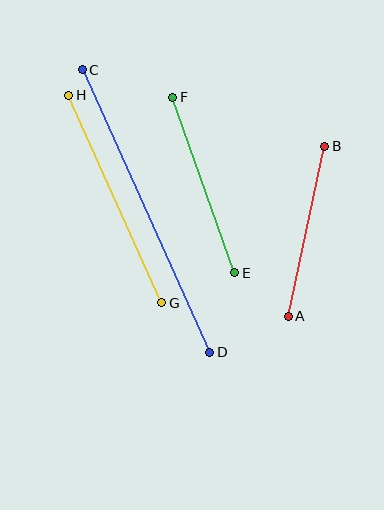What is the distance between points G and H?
The distance is approximately 228 pixels.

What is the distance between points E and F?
The distance is approximately 186 pixels.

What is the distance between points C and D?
The distance is approximately 310 pixels.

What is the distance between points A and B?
The distance is approximately 174 pixels.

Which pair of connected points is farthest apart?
Points C and D are farthest apart.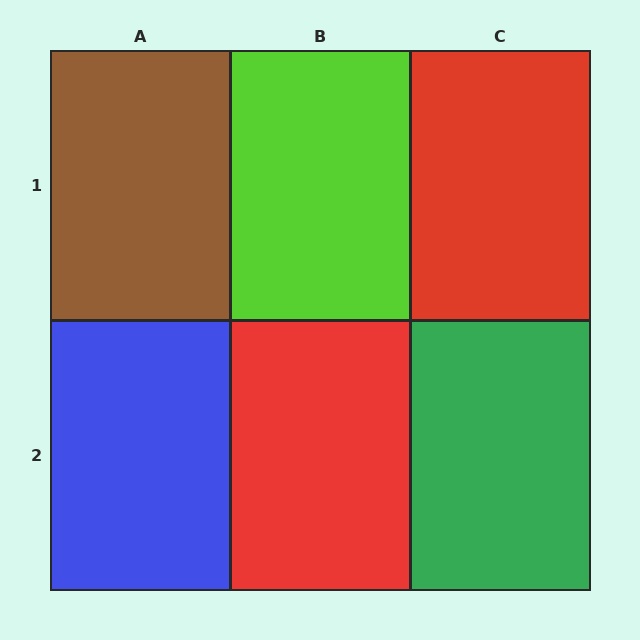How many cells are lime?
1 cell is lime.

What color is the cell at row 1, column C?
Red.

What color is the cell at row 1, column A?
Brown.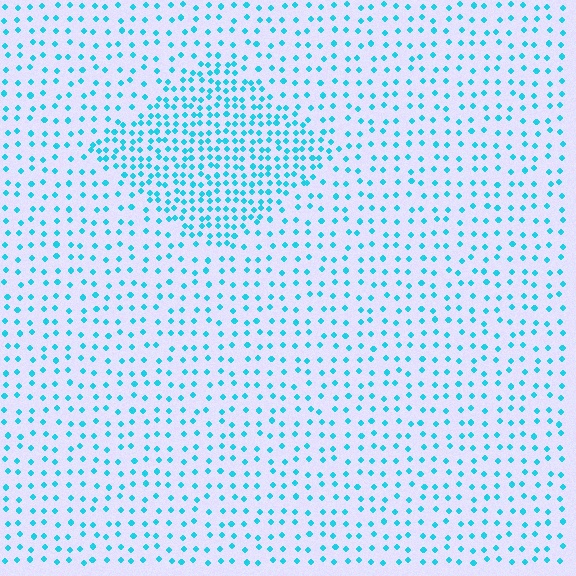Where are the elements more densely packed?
The elements are more densely packed inside the diamond boundary.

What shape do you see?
I see a diamond.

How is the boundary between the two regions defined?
The boundary is defined by a change in element density (approximately 2.2x ratio). All elements are the same color, size, and shape.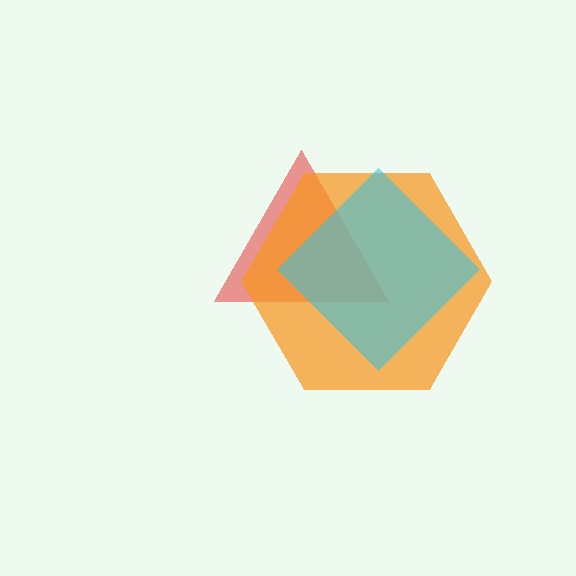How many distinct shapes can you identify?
There are 3 distinct shapes: a red triangle, an orange hexagon, a cyan diamond.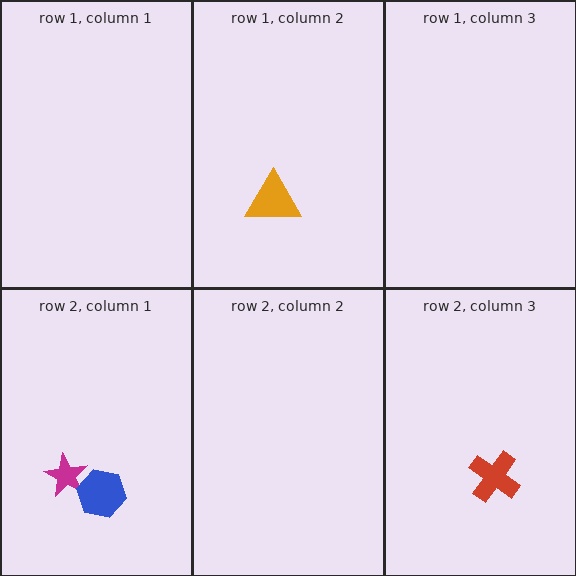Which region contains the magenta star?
The row 2, column 1 region.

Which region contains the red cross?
The row 2, column 3 region.